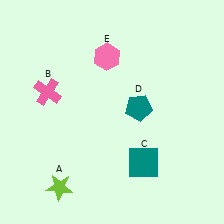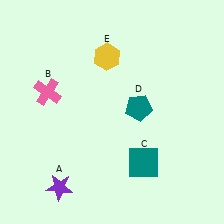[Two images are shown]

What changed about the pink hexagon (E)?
In Image 1, E is pink. In Image 2, it changed to yellow.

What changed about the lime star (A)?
In Image 1, A is lime. In Image 2, it changed to purple.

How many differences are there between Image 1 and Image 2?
There are 2 differences between the two images.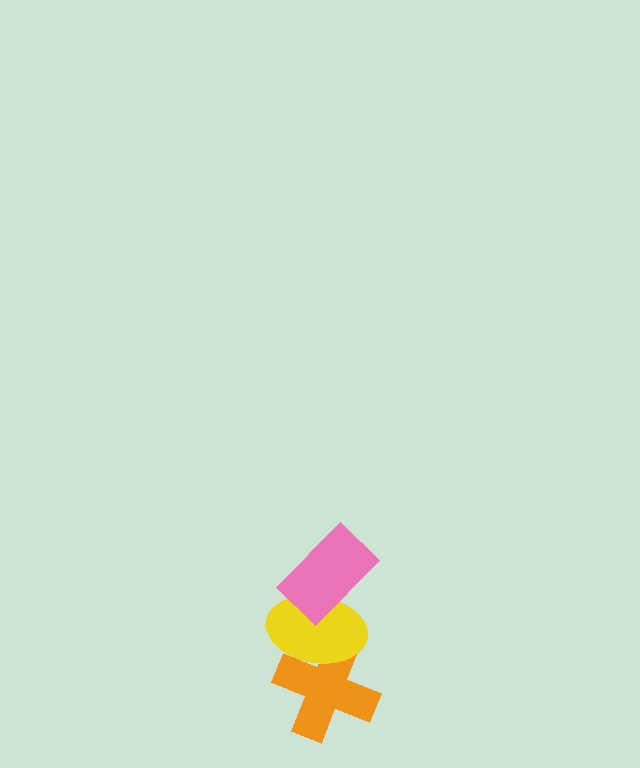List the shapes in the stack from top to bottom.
From top to bottom: the pink rectangle, the yellow ellipse, the orange cross.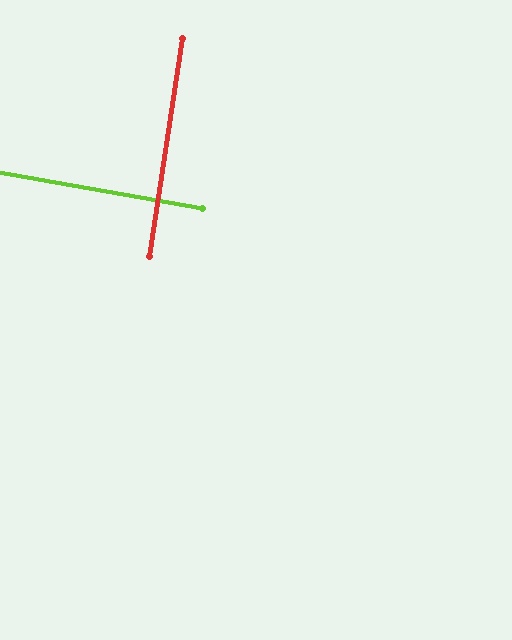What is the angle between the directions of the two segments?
Approximately 89 degrees.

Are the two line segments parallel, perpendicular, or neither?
Perpendicular — they meet at approximately 89°.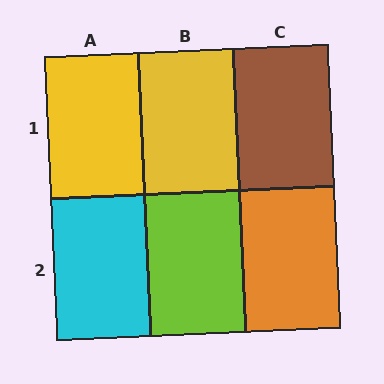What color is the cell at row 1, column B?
Yellow.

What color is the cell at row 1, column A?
Yellow.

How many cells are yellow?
2 cells are yellow.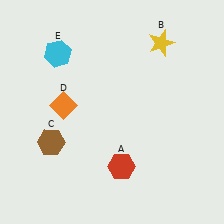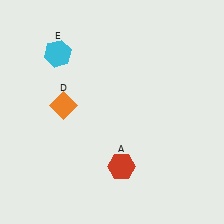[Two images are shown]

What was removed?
The yellow star (B), the brown hexagon (C) were removed in Image 2.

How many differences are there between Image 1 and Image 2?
There are 2 differences between the two images.